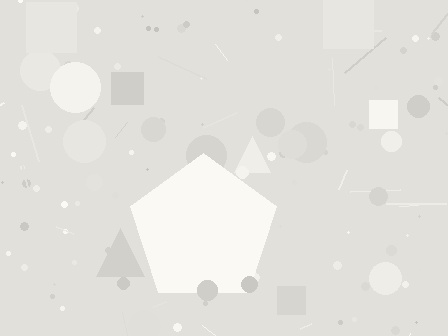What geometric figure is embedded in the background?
A pentagon is embedded in the background.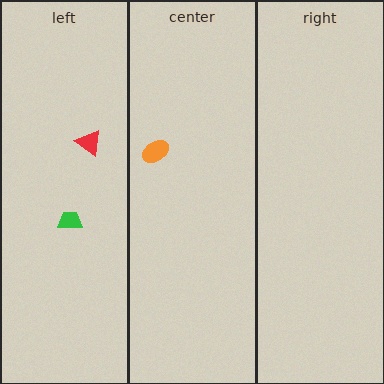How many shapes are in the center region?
1.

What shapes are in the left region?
The green trapezoid, the red triangle.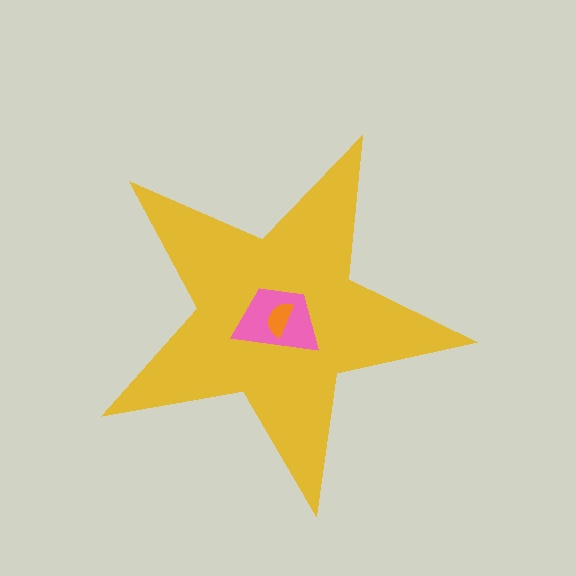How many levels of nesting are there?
3.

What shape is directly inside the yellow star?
The pink trapezoid.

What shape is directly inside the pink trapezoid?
The orange semicircle.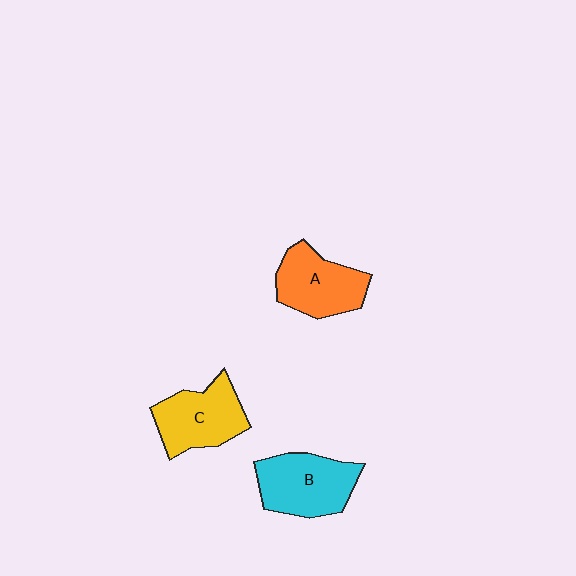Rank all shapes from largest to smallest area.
From largest to smallest: B (cyan), C (yellow), A (orange).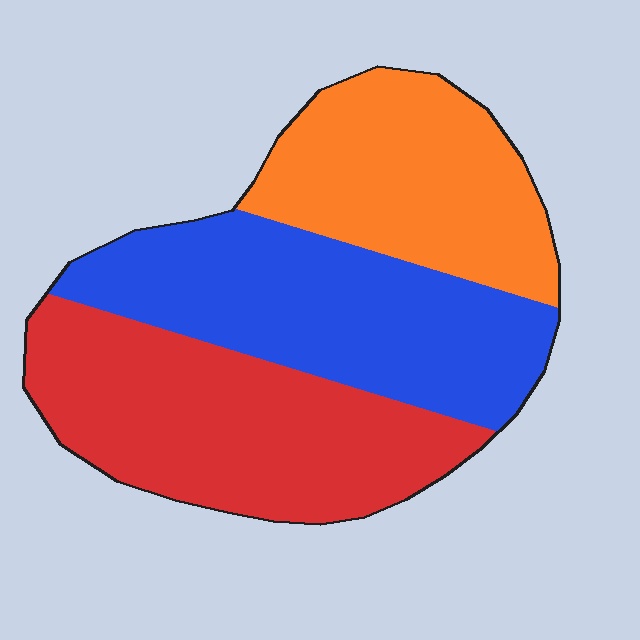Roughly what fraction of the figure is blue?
Blue covers around 35% of the figure.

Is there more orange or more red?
Red.